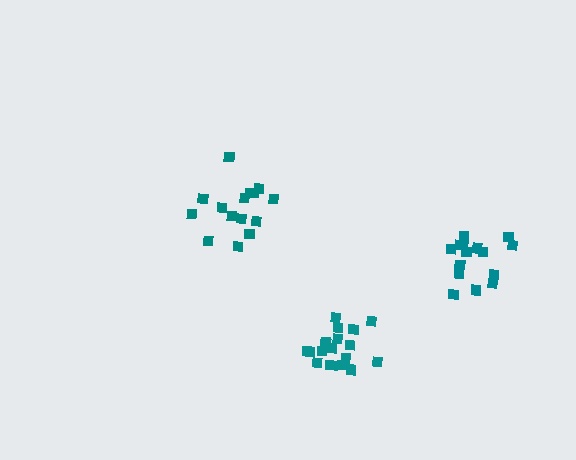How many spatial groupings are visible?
There are 3 spatial groupings.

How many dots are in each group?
Group 1: 15 dots, Group 2: 20 dots, Group 3: 15 dots (50 total).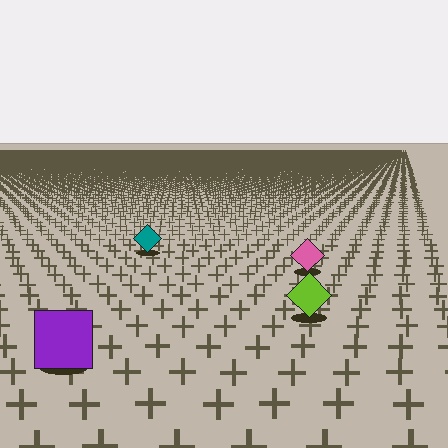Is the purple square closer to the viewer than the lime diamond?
Yes. The purple square is closer — you can tell from the texture gradient: the ground texture is coarser near it.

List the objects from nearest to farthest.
From nearest to farthest: the purple square, the lime diamond, the pink diamond, the teal diamond.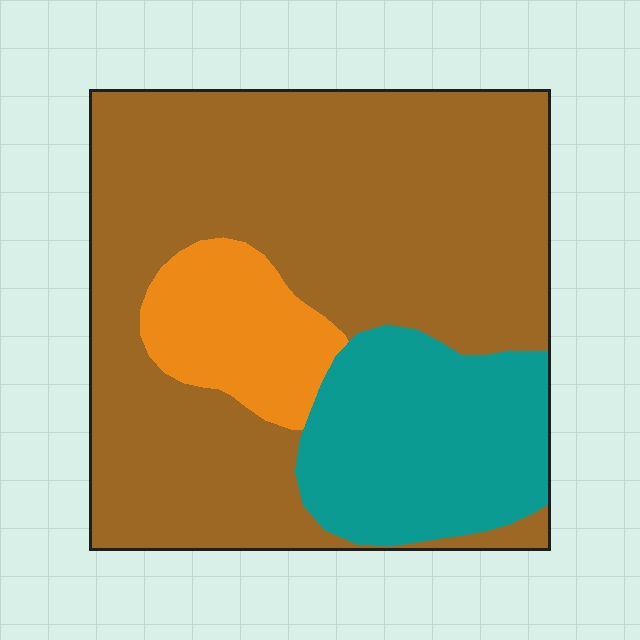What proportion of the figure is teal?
Teal covers 22% of the figure.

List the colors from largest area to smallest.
From largest to smallest: brown, teal, orange.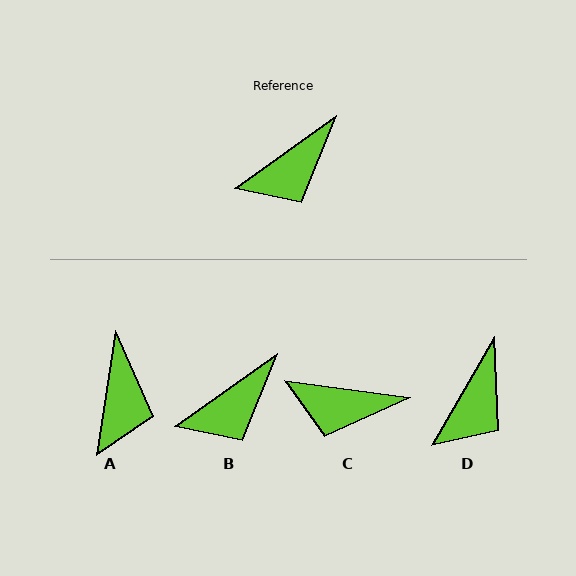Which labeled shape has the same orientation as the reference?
B.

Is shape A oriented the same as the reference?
No, it is off by about 46 degrees.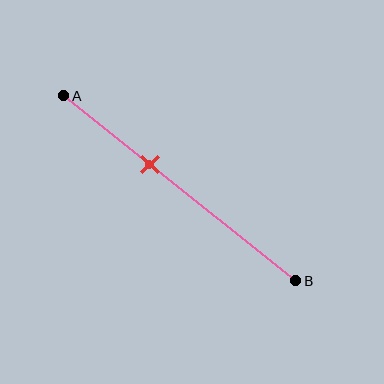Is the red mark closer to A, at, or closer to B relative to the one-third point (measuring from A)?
The red mark is closer to point B than the one-third point of segment AB.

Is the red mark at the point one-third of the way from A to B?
No, the mark is at about 35% from A, not at the 33% one-third point.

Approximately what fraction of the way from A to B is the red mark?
The red mark is approximately 35% of the way from A to B.